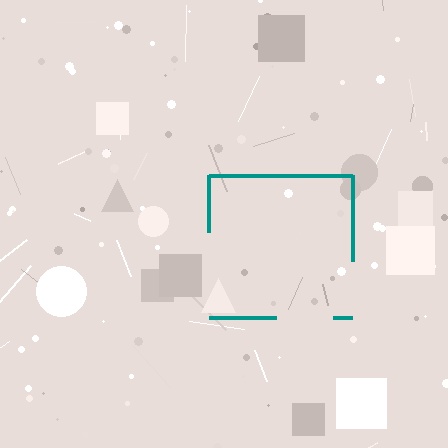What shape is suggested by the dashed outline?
The dashed outline suggests a square.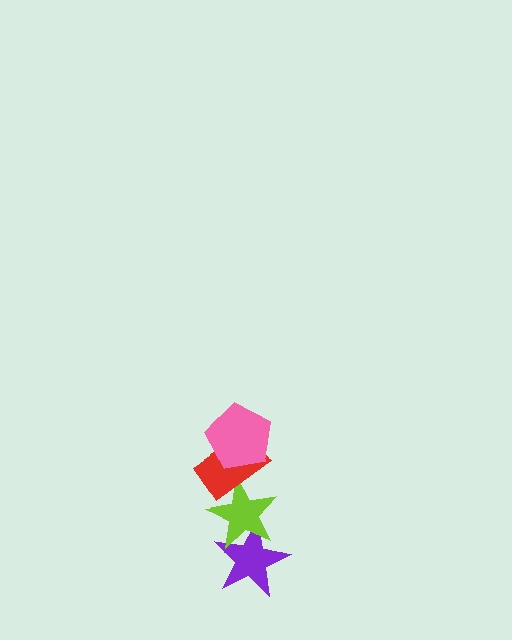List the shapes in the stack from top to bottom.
From top to bottom: the pink pentagon, the red rectangle, the lime star, the purple star.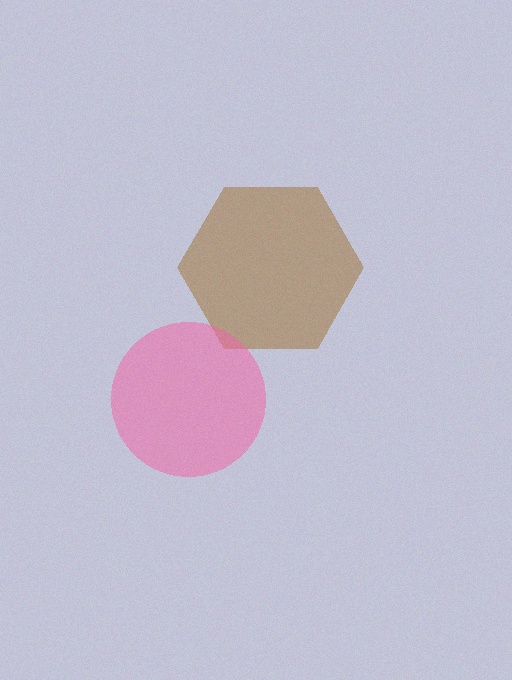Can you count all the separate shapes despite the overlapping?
Yes, there are 2 separate shapes.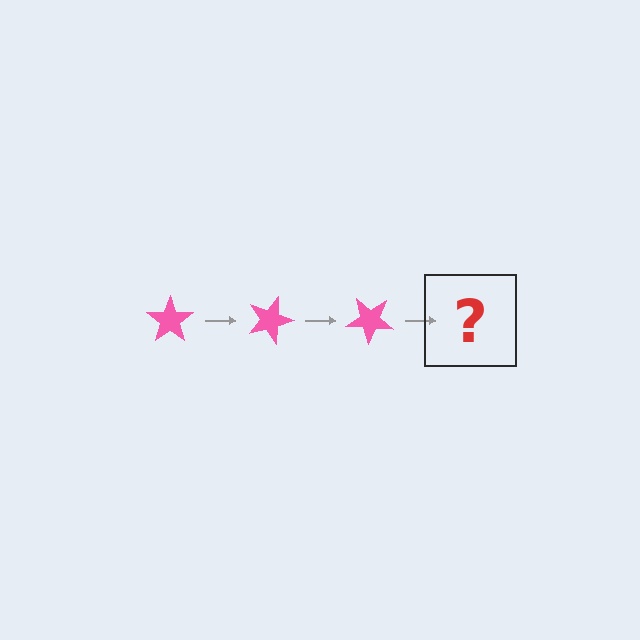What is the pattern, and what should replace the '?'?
The pattern is that the star rotates 20 degrees each step. The '?' should be a pink star rotated 60 degrees.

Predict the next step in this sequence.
The next step is a pink star rotated 60 degrees.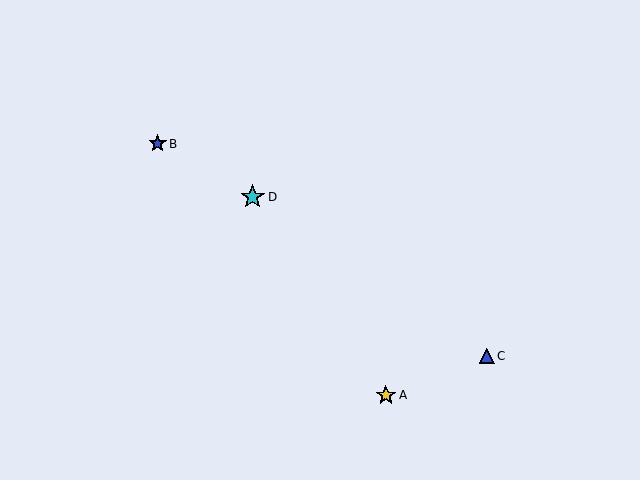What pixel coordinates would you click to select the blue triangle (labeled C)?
Click at (487, 356) to select the blue triangle C.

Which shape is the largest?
The cyan star (labeled D) is the largest.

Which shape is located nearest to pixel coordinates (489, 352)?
The blue triangle (labeled C) at (487, 356) is nearest to that location.